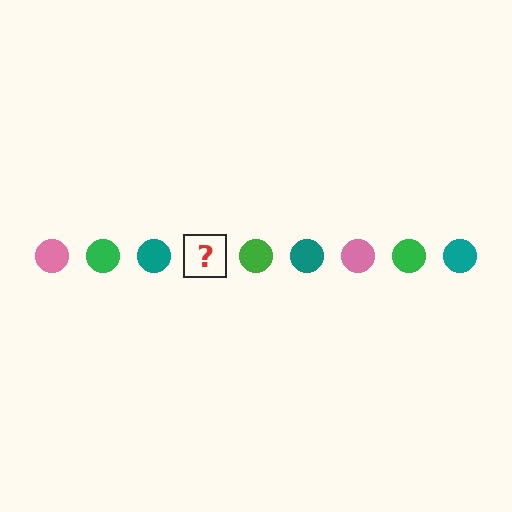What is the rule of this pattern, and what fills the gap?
The rule is that the pattern cycles through pink, green, teal circles. The gap should be filled with a pink circle.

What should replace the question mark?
The question mark should be replaced with a pink circle.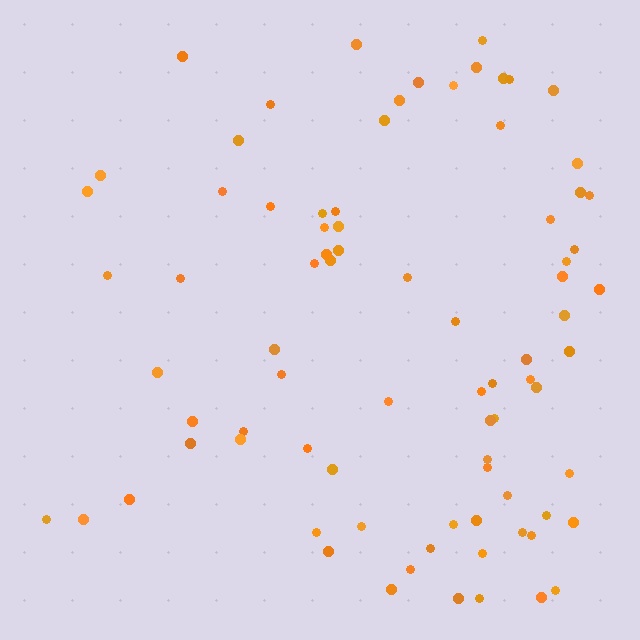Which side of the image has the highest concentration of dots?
The right.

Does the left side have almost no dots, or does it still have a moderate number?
Still a moderate number, just noticeably fewer than the right.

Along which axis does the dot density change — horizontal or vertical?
Horizontal.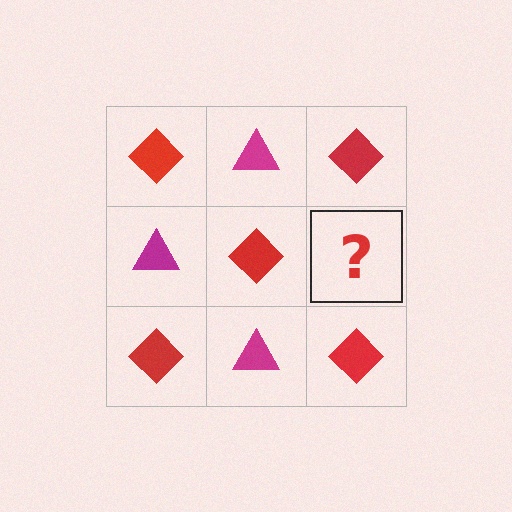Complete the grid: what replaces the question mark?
The question mark should be replaced with a magenta triangle.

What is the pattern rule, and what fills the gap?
The rule is that it alternates red diamond and magenta triangle in a checkerboard pattern. The gap should be filled with a magenta triangle.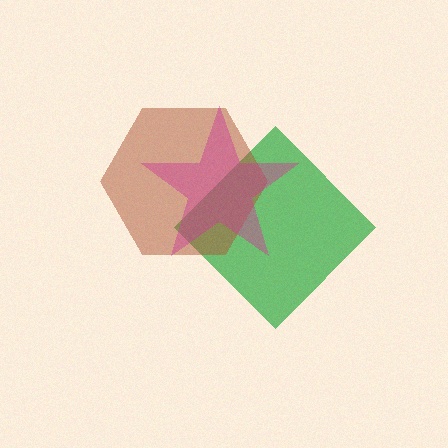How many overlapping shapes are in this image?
There are 3 overlapping shapes in the image.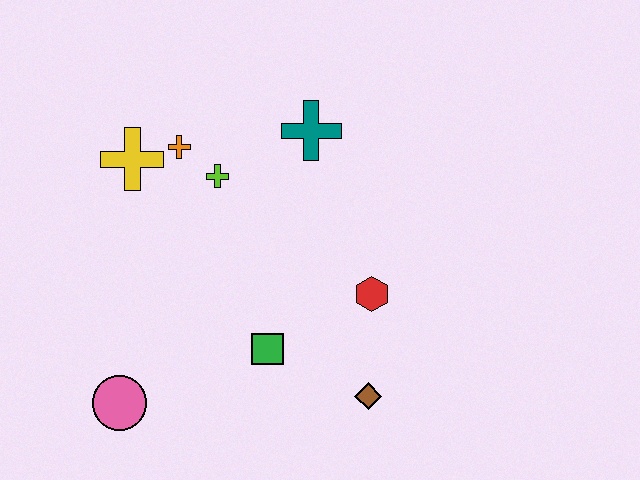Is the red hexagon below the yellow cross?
Yes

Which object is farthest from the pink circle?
The teal cross is farthest from the pink circle.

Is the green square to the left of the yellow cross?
No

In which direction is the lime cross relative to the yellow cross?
The lime cross is to the right of the yellow cross.